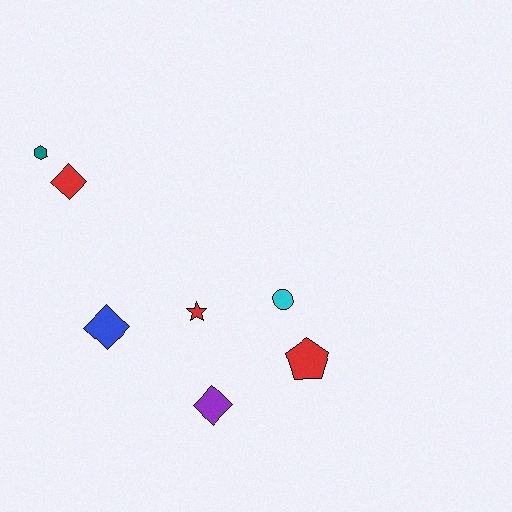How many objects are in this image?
There are 7 objects.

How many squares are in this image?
There are no squares.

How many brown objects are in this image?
There are no brown objects.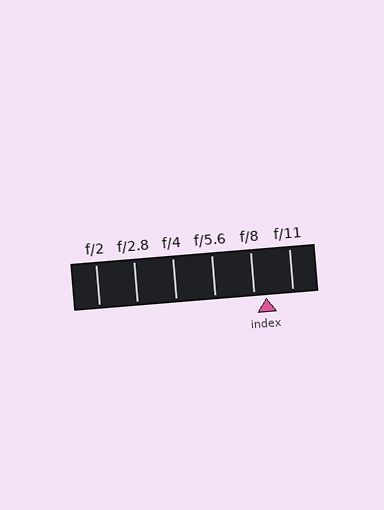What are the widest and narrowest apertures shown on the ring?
The widest aperture shown is f/2 and the narrowest is f/11.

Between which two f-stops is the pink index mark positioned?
The index mark is between f/8 and f/11.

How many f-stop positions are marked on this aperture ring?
There are 6 f-stop positions marked.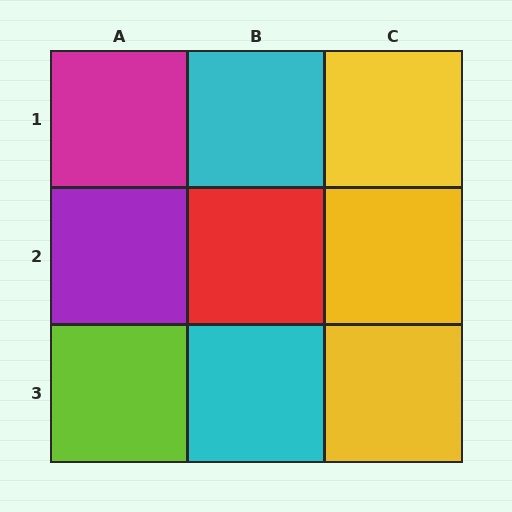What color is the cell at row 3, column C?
Yellow.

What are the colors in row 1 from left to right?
Magenta, cyan, yellow.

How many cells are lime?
1 cell is lime.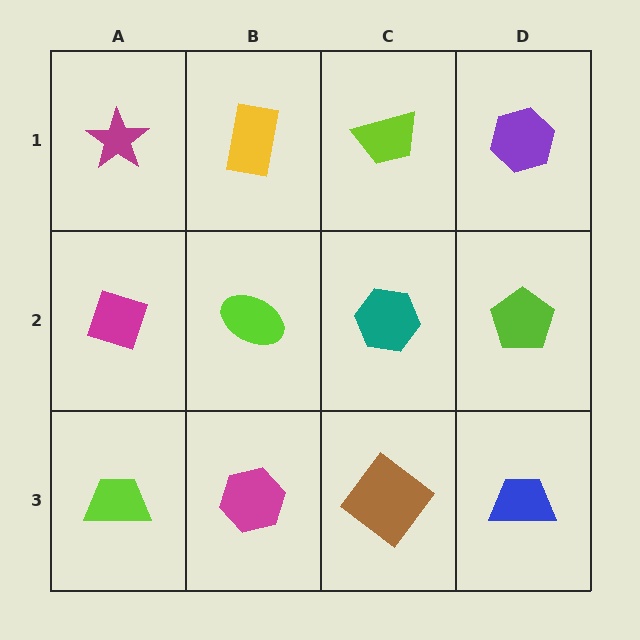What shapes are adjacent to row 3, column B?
A lime ellipse (row 2, column B), a lime trapezoid (row 3, column A), a brown diamond (row 3, column C).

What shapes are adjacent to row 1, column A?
A magenta diamond (row 2, column A), a yellow rectangle (row 1, column B).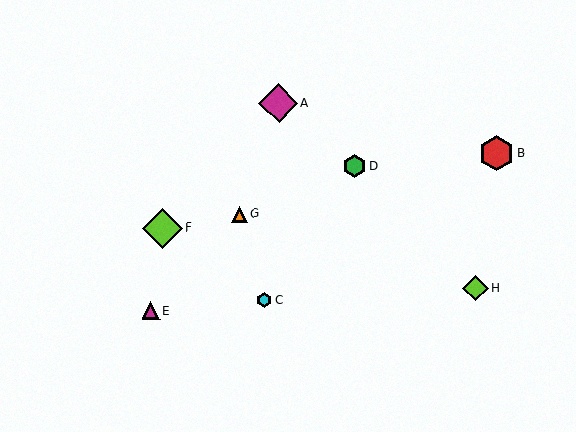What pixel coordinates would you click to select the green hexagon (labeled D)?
Click at (355, 166) to select the green hexagon D.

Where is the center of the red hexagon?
The center of the red hexagon is at (497, 153).